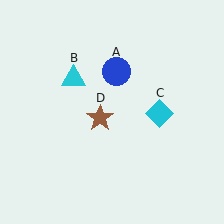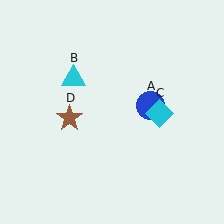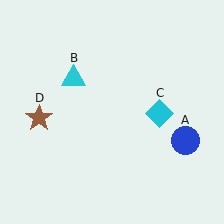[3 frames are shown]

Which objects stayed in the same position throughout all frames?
Cyan triangle (object B) and cyan diamond (object C) remained stationary.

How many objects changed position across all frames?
2 objects changed position: blue circle (object A), brown star (object D).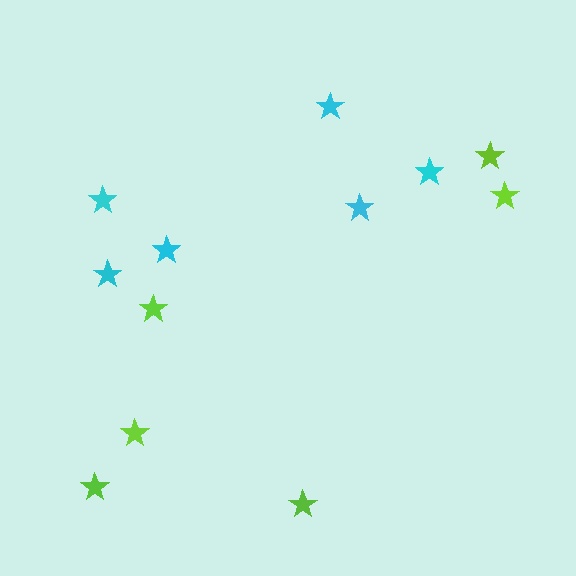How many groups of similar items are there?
There are 2 groups: one group of cyan stars (6) and one group of lime stars (6).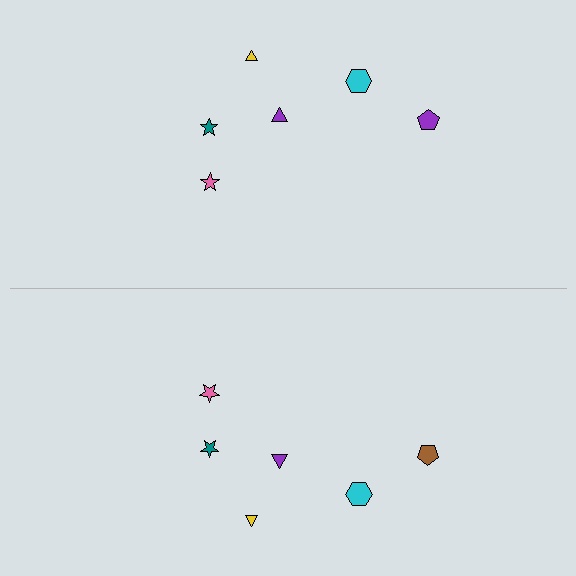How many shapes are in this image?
There are 12 shapes in this image.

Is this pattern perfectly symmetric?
No, the pattern is not perfectly symmetric. The brown pentagon on the bottom side breaks the symmetry — its mirror counterpart is purple.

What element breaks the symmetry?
The brown pentagon on the bottom side breaks the symmetry — its mirror counterpart is purple.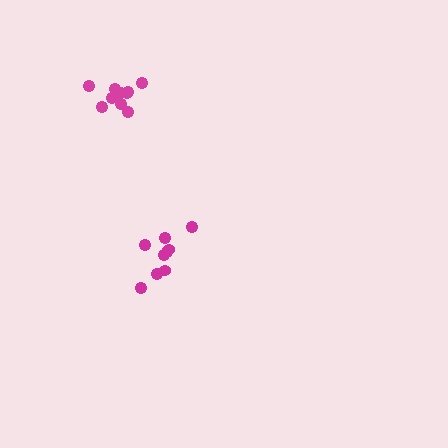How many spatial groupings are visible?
There are 2 spatial groupings.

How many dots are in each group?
Group 1: 9 dots, Group 2: 11 dots (20 total).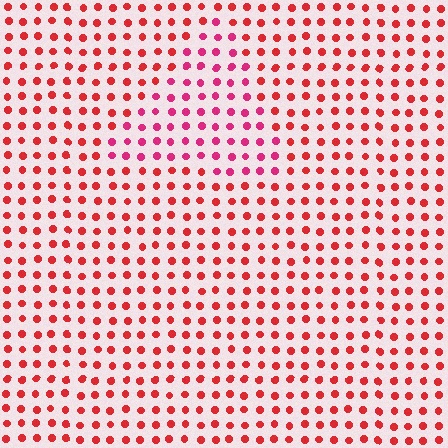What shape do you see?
I see a triangle.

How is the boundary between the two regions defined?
The boundary is defined purely by a slight shift in hue (about 26 degrees). Spacing, size, and orientation are identical on both sides.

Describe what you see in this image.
The image is filled with small red elements in a uniform arrangement. A triangle-shaped region is visible where the elements are tinted to a slightly different hue, forming a subtle color boundary.